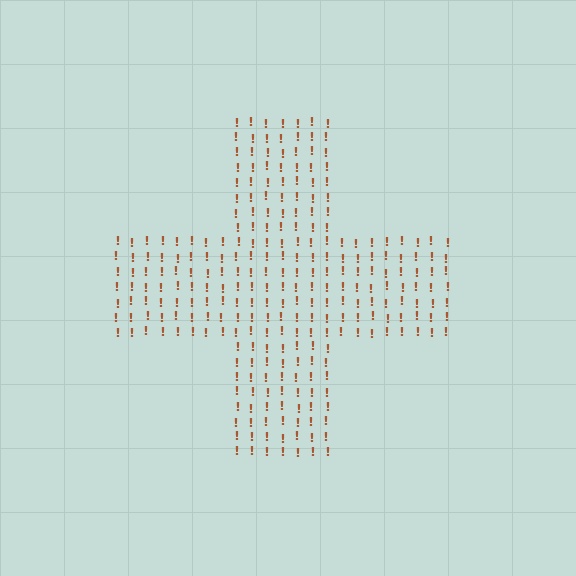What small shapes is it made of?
It is made of small exclamation marks.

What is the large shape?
The large shape is a cross.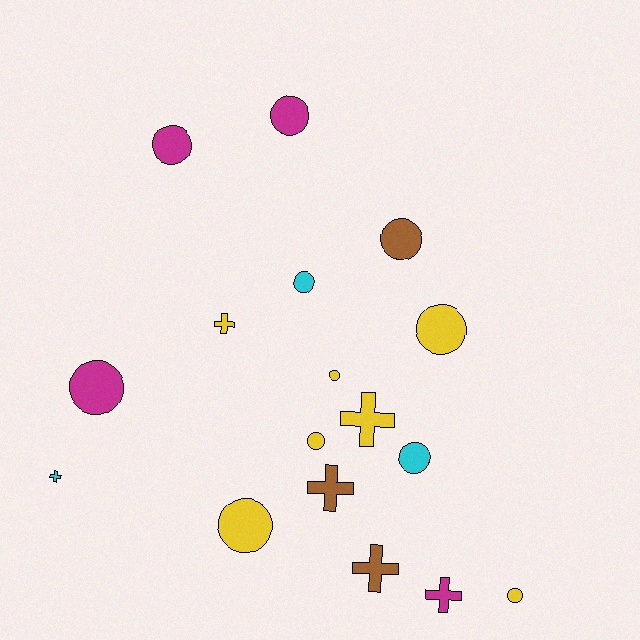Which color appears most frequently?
Yellow, with 7 objects.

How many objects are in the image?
There are 17 objects.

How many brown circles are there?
There is 1 brown circle.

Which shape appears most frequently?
Circle, with 11 objects.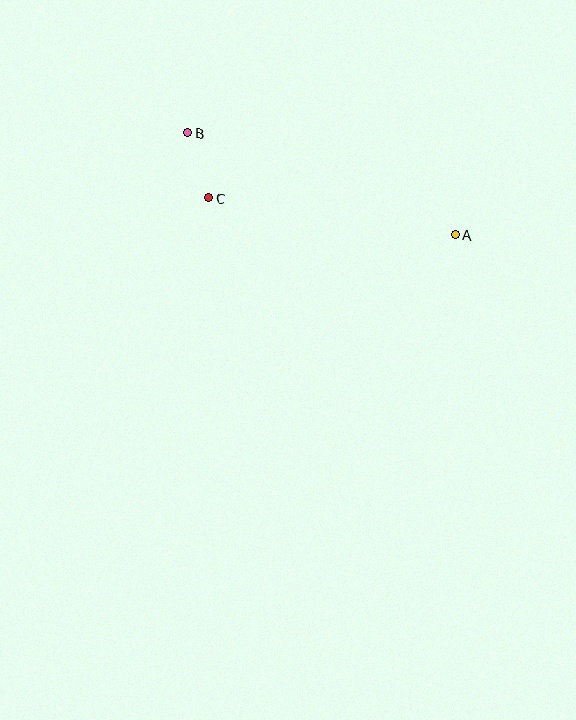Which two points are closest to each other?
Points B and C are closest to each other.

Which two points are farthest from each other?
Points A and B are farthest from each other.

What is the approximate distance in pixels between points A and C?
The distance between A and C is approximately 250 pixels.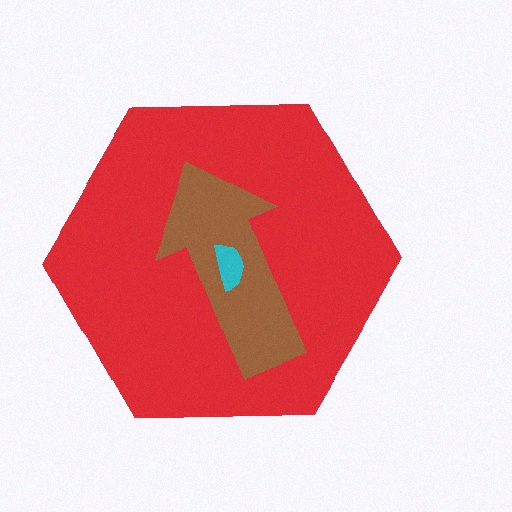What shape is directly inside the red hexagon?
The brown arrow.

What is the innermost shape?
The cyan semicircle.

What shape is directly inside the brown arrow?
The cyan semicircle.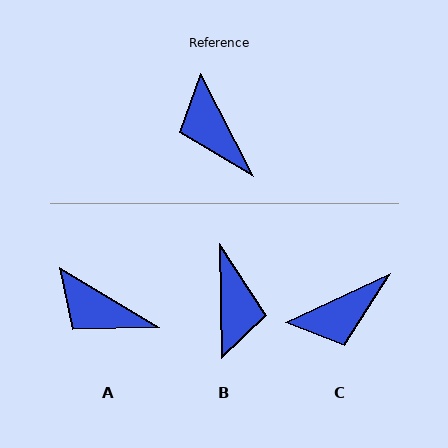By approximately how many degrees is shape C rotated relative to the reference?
Approximately 88 degrees counter-clockwise.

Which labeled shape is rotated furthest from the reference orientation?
B, about 154 degrees away.